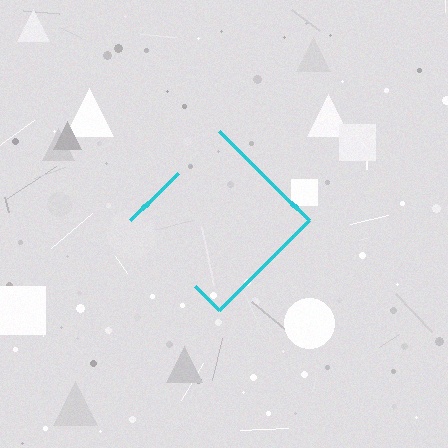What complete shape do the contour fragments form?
The contour fragments form a diamond.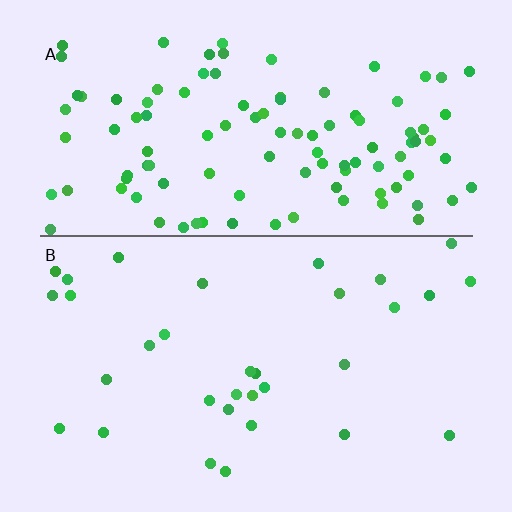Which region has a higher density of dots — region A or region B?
A (the top).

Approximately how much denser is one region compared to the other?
Approximately 3.4× — region A over region B.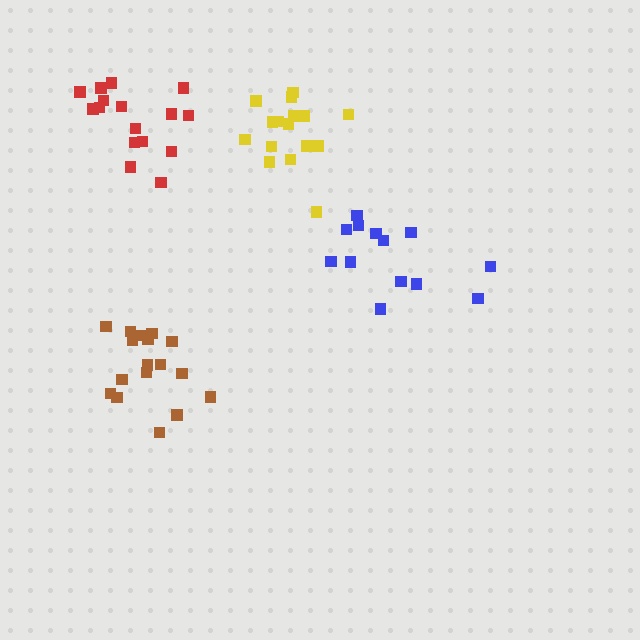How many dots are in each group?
Group 1: 16 dots, Group 2: 13 dots, Group 3: 16 dots, Group 4: 17 dots (62 total).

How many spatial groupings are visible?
There are 4 spatial groupings.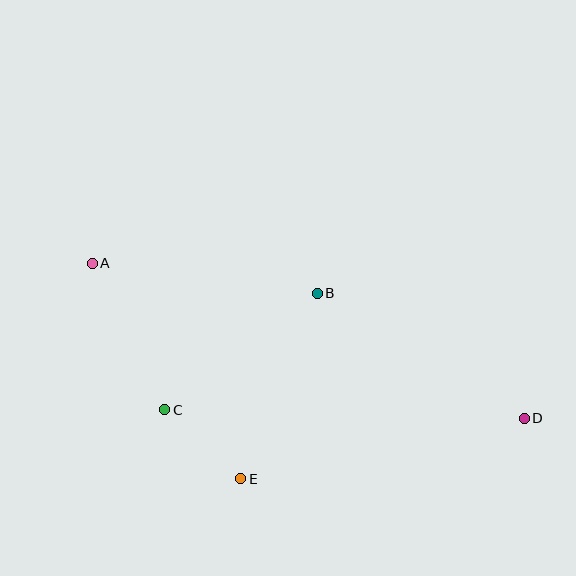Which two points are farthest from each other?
Points A and D are farthest from each other.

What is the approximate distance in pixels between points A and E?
The distance between A and E is approximately 262 pixels.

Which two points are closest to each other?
Points C and E are closest to each other.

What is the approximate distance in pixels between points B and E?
The distance between B and E is approximately 201 pixels.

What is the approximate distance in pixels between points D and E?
The distance between D and E is approximately 290 pixels.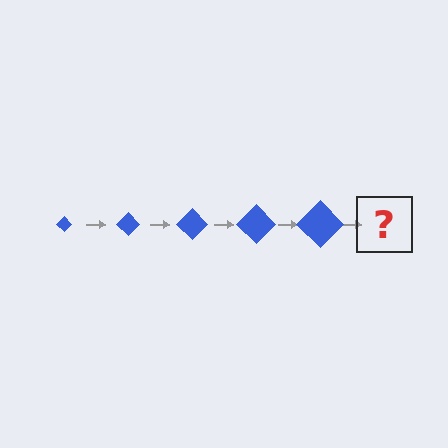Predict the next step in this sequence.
The next step is a blue diamond, larger than the previous one.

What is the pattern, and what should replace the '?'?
The pattern is that the diamond gets progressively larger each step. The '?' should be a blue diamond, larger than the previous one.